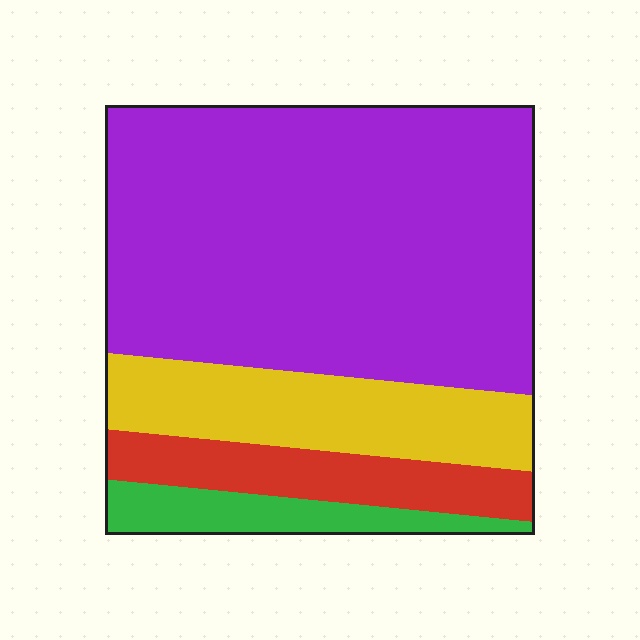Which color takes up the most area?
Purple, at roughly 65%.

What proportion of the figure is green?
Green takes up less than a quarter of the figure.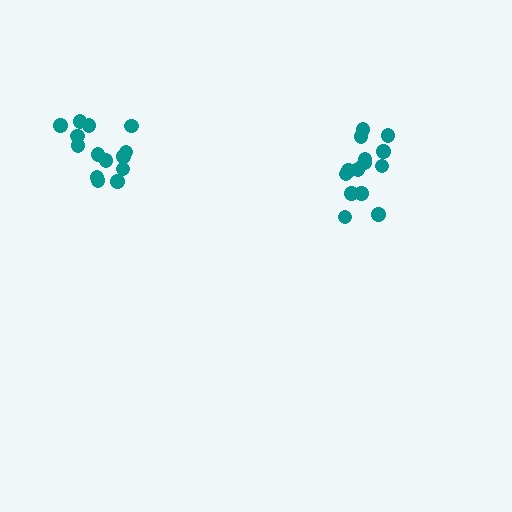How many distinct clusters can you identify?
There are 2 distinct clusters.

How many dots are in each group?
Group 1: 14 dots, Group 2: 14 dots (28 total).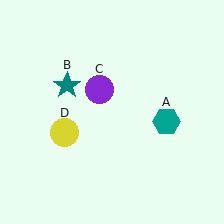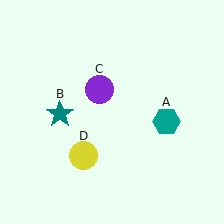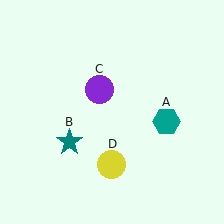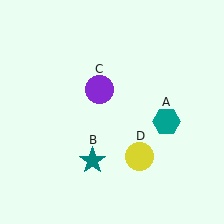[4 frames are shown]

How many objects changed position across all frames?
2 objects changed position: teal star (object B), yellow circle (object D).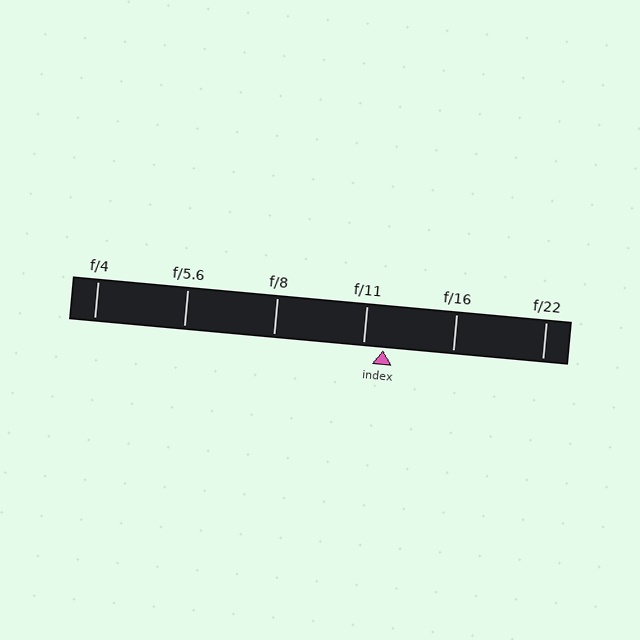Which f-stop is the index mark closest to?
The index mark is closest to f/11.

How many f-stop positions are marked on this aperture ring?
There are 6 f-stop positions marked.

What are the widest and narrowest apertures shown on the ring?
The widest aperture shown is f/4 and the narrowest is f/22.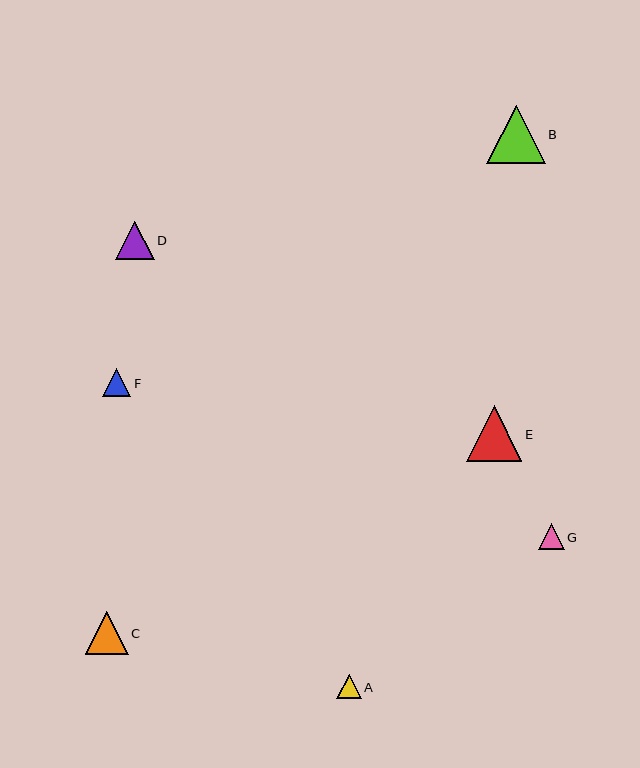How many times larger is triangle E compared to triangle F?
Triangle E is approximately 2.0 times the size of triangle F.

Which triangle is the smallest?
Triangle A is the smallest with a size of approximately 24 pixels.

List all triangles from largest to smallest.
From largest to smallest: B, E, C, D, F, G, A.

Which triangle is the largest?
Triangle B is the largest with a size of approximately 58 pixels.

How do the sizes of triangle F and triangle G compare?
Triangle F and triangle G are approximately the same size.